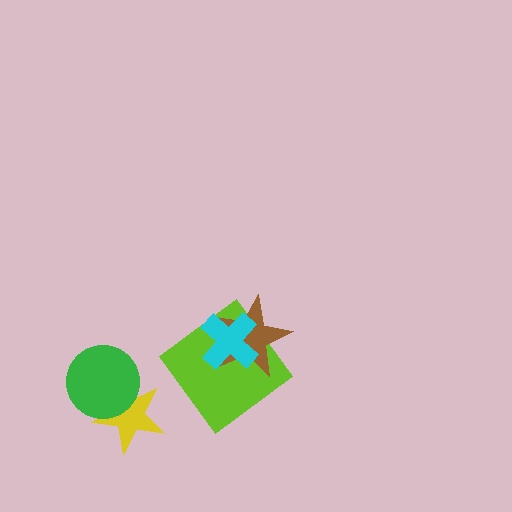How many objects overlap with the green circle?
1 object overlaps with the green circle.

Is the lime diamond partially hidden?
Yes, it is partially covered by another shape.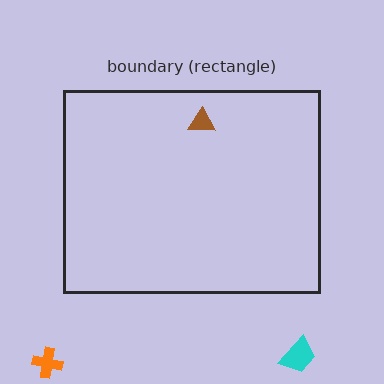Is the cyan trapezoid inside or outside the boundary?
Outside.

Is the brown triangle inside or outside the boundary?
Inside.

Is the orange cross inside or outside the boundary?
Outside.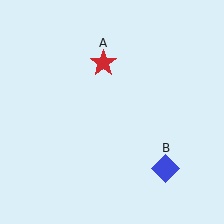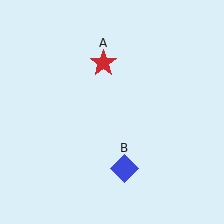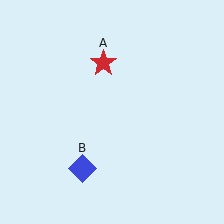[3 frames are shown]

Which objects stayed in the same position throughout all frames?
Red star (object A) remained stationary.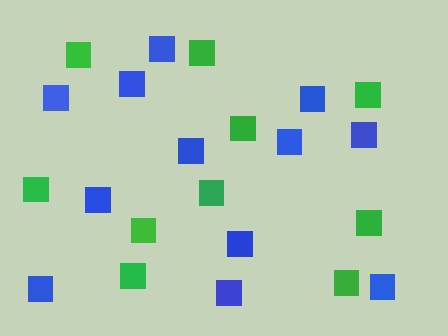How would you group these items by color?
There are 2 groups: one group of green squares (10) and one group of blue squares (12).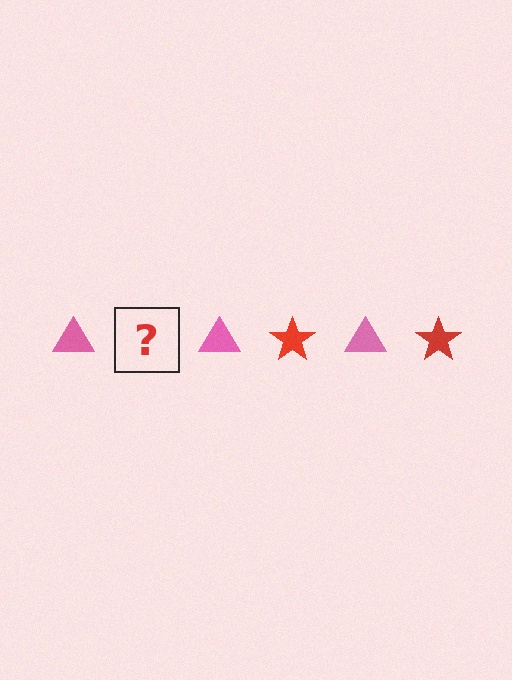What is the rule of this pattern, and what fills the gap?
The rule is that the pattern alternates between pink triangle and red star. The gap should be filled with a red star.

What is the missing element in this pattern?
The missing element is a red star.